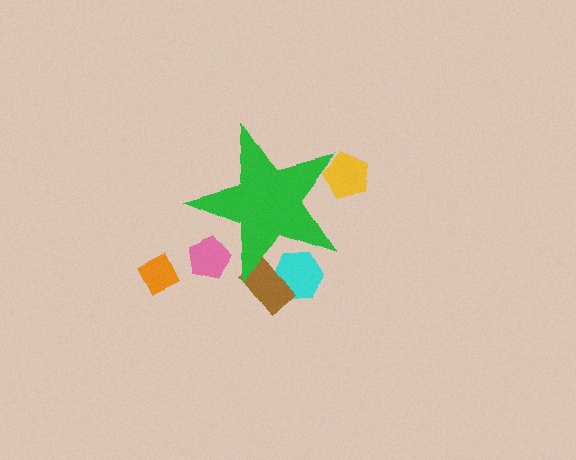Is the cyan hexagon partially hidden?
Yes, the cyan hexagon is partially hidden behind the green star.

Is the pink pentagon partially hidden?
Yes, the pink pentagon is partially hidden behind the green star.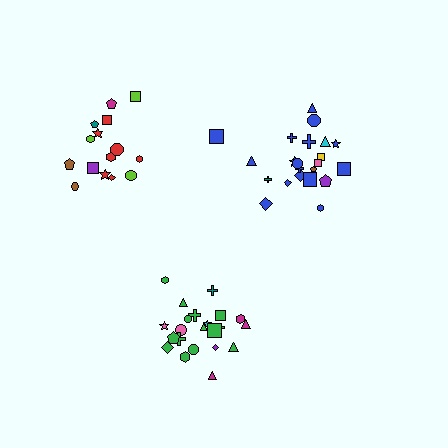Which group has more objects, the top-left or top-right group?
The top-right group.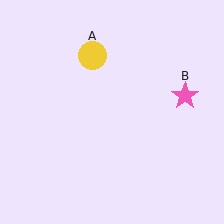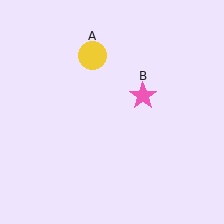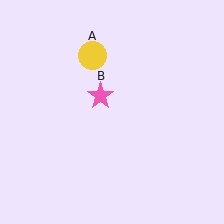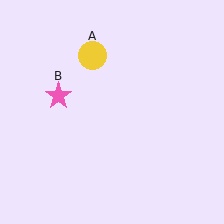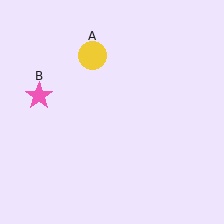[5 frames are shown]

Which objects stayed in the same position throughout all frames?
Yellow circle (object A) remained stationary.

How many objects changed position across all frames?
1 object changed position: pink star (object B).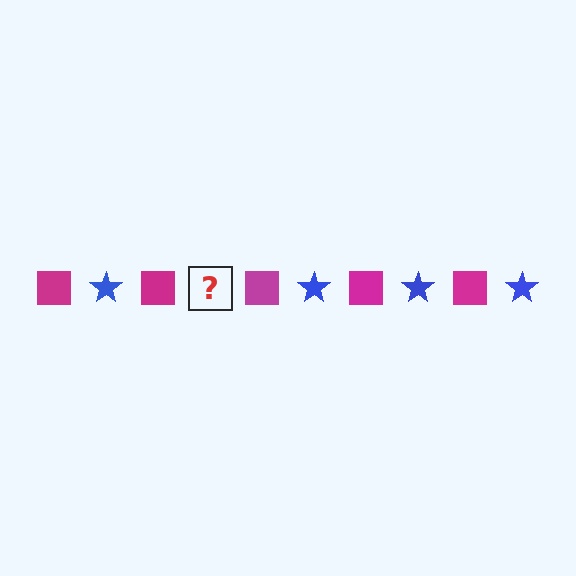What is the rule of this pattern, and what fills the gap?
The rule is that the pattern alternates between magenta square and blue star. The gap should be filled with a blue star.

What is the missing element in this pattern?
The missing element is a blue star.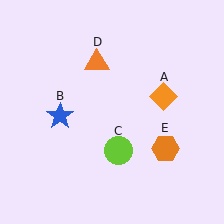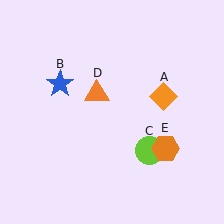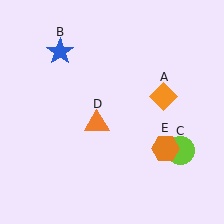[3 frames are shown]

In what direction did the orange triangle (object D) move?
The orange triangle (object D) moved down.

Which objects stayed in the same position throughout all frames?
Orange diamond (object A) and orange hexagon (object E) remained stationary.